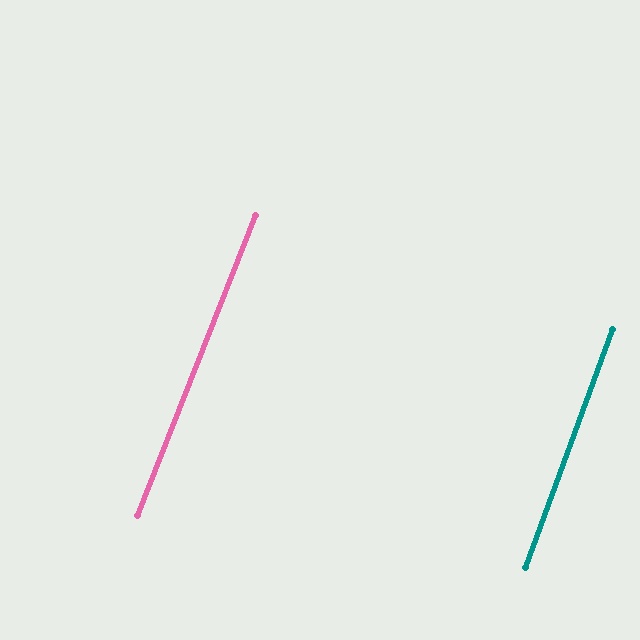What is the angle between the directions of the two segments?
Approximately 1 degree.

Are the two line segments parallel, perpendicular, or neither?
Parallel — their directions differ by only 1.4°.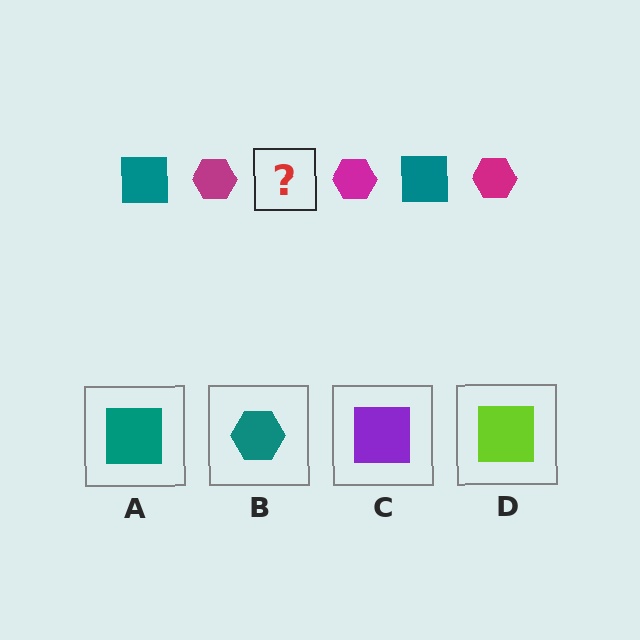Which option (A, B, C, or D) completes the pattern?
A.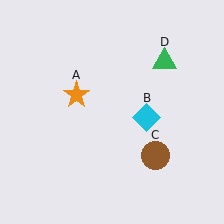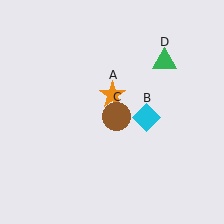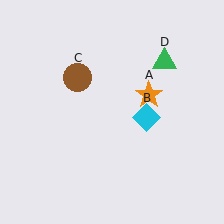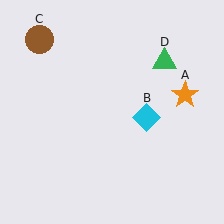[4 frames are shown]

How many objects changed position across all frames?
2 objects changed position: orange star (object A), brown circle (object C).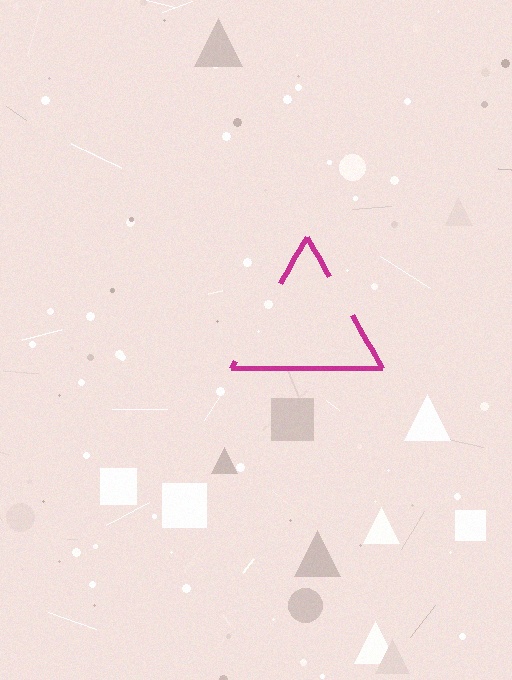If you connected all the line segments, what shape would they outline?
They would outline a triangle.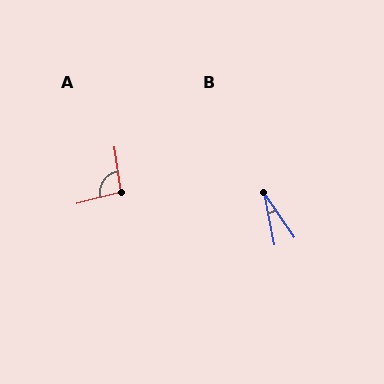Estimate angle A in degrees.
Approximately 97 degrees.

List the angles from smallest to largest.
B (23°), A (97°).